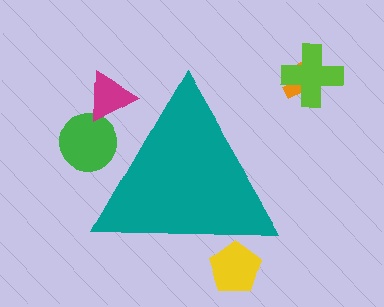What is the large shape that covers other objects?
A teal triangle.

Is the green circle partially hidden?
Yes, the green circle is partially hidden behind the teal triangle.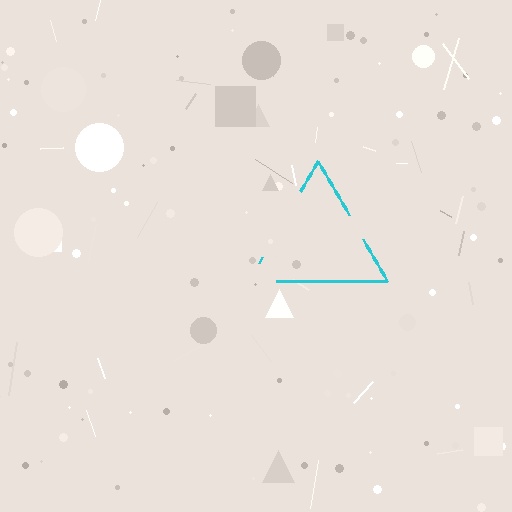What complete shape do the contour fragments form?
The contour fragments form a triangle.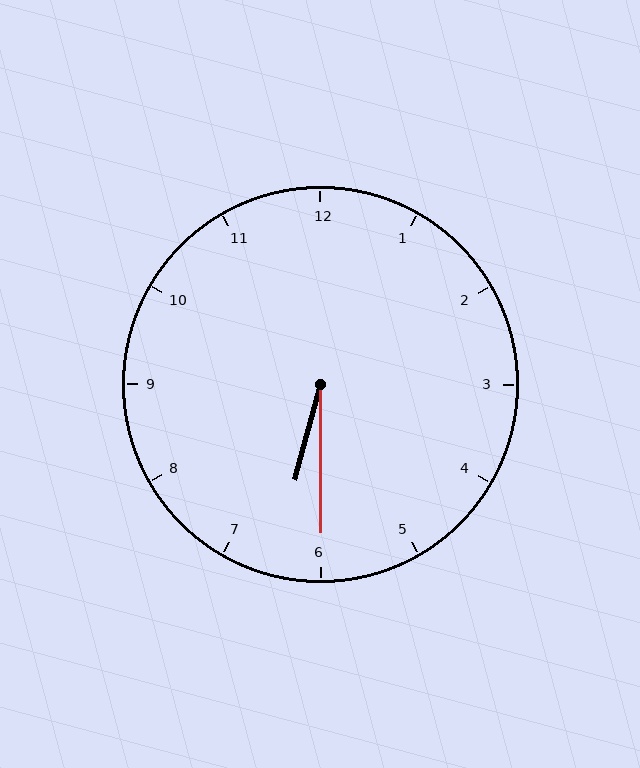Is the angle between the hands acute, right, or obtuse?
It is acute.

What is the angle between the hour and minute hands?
Approximately 15 degrees.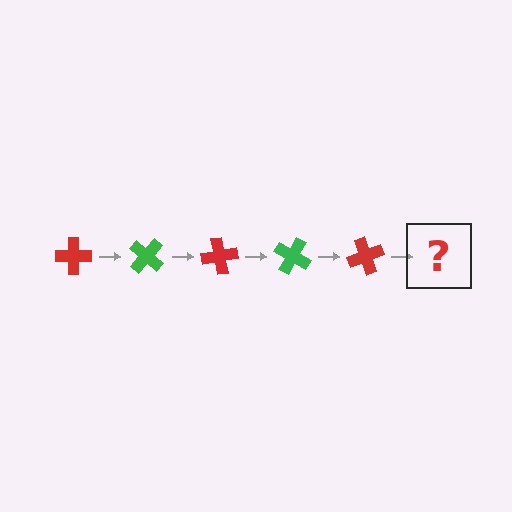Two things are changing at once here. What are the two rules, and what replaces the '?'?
The two rules are that it rotates 40 degrees each step and the color cycles through red and green. The '?' should be a green cross, rotated 200 degrees from the start.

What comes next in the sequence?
The next element should be a green cross, rotated 200 degrees from the start.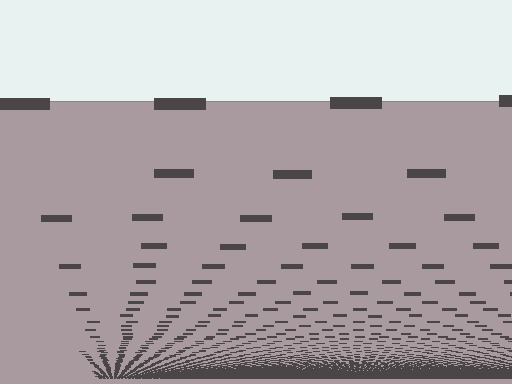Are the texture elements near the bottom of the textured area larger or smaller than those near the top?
Smaller. The gradient is inverted — elements near the bottom are smaller and denser.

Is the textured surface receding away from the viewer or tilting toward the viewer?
The surface appears to tilt toward the viewer. Texture elements get larger and sparser toward the top.